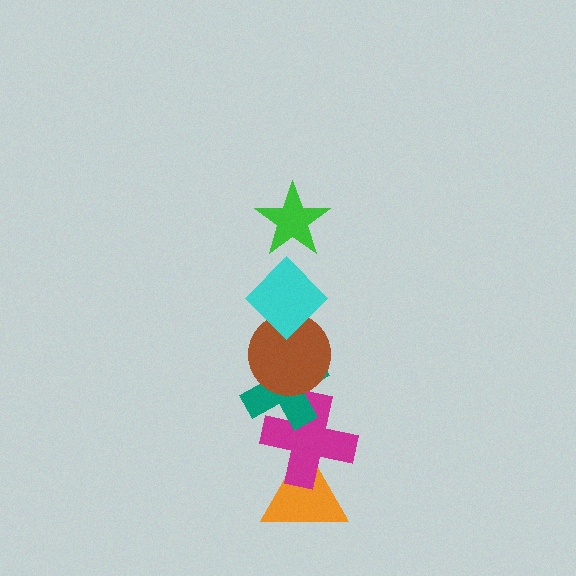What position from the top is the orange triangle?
The orange triangle is 6th from the top.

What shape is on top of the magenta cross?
The teal cross is on top of the magenta cross.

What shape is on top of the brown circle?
The cyan diamond is on top of the brown circle.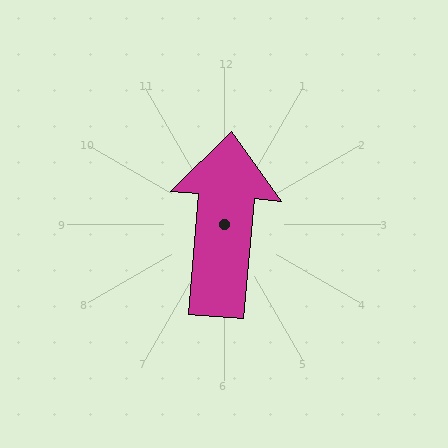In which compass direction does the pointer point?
North.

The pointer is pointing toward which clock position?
Roughly 12 o'clock.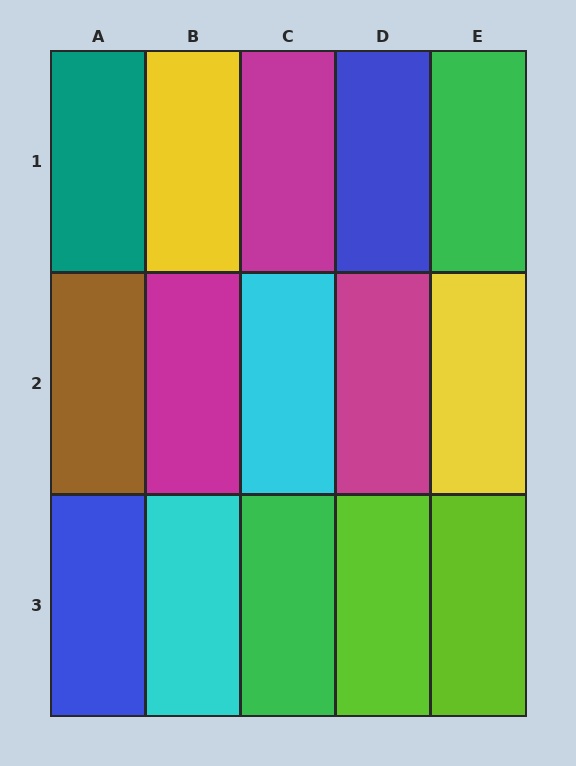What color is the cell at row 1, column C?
Magenta.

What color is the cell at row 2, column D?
Magenta.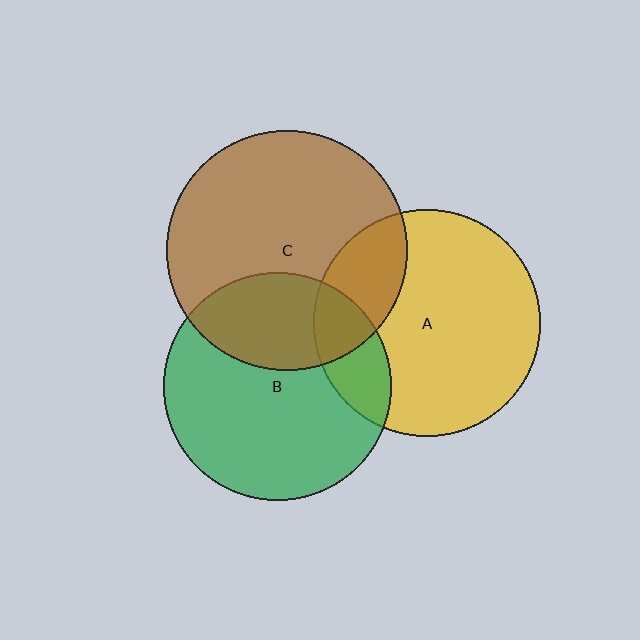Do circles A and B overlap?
Yes.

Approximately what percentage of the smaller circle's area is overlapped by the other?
Approximately 20%.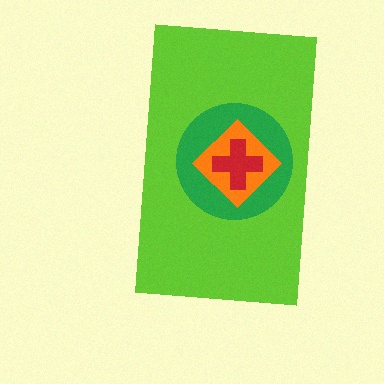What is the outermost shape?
The lime rectangle.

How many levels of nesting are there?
4.